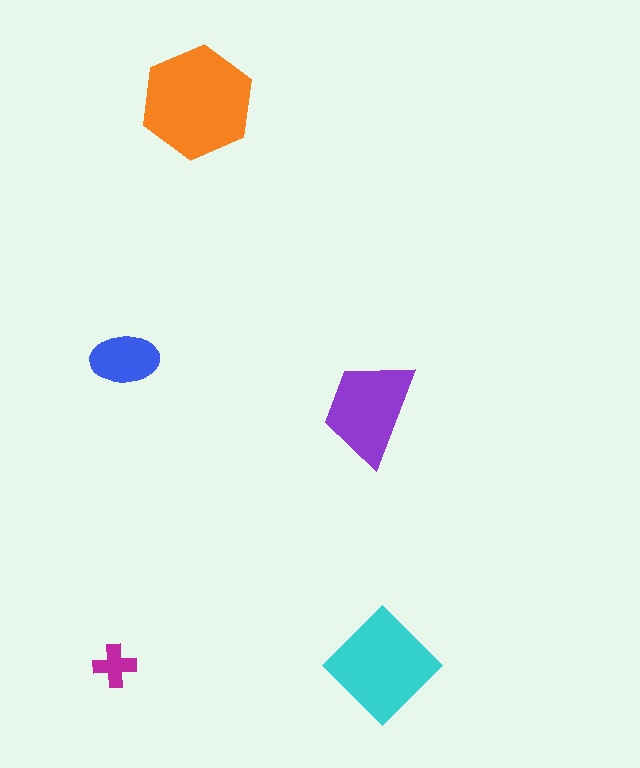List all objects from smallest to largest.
The magenta cross, the blue ellipse, the purple trapezoid, the cyan diamond, the orange hexagon.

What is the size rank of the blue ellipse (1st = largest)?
4th.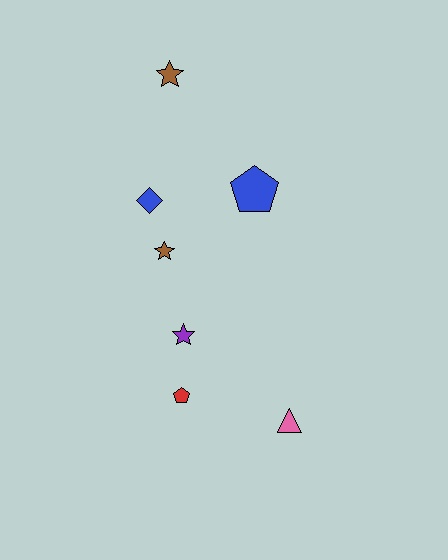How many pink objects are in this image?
There is 1 pink object.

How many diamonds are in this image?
There is 1 diamond.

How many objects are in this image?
There are 7 objects.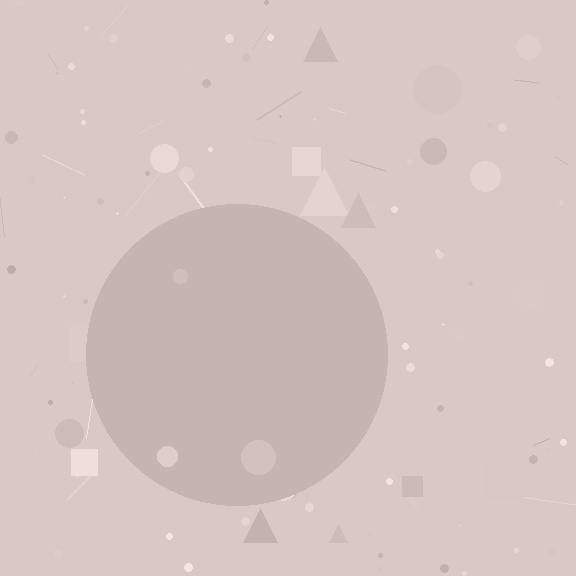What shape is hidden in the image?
A circle is hidden in the image.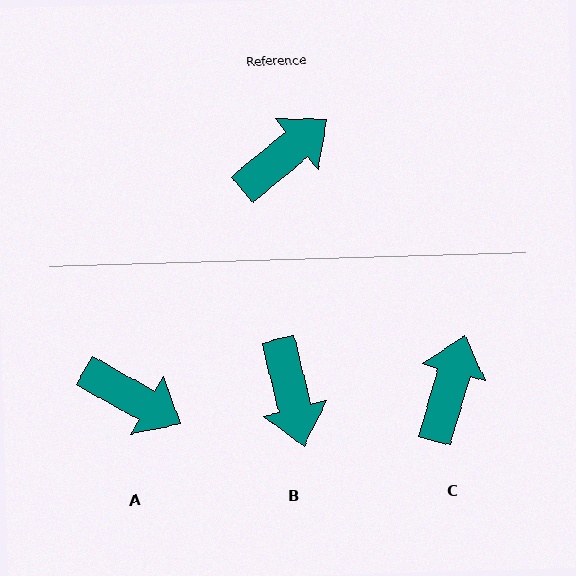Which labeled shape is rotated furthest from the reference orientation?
B, about 116 degrees away.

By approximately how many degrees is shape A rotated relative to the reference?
Approximately 69 degrees clockwise.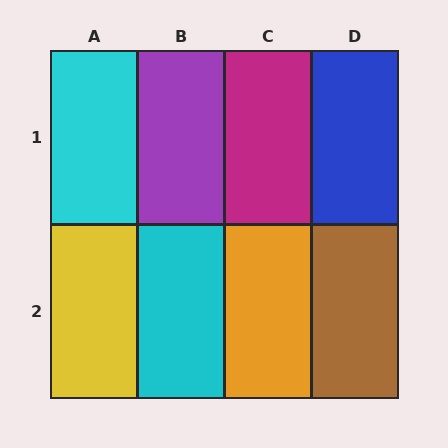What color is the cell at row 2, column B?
Cyan.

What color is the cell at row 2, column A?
Yellow.